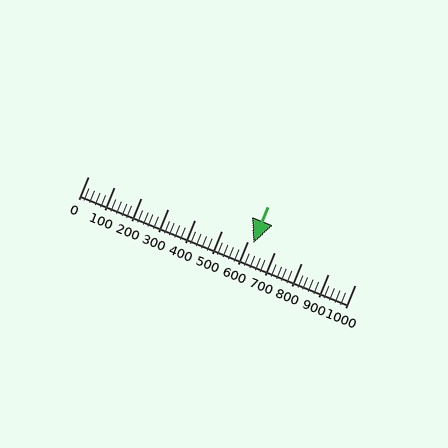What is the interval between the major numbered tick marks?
The major tick marks are spaced 100 units apart.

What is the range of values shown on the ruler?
The ruler shows values from 0 to 1000.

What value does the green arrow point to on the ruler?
The green arrow points to approximately 620.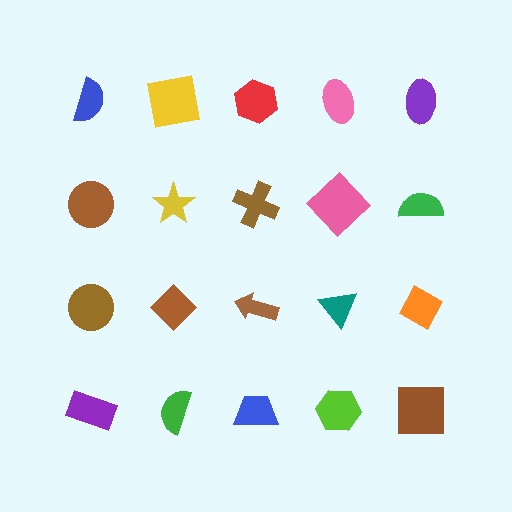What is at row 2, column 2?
A yellow star.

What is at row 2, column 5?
A green semicircle.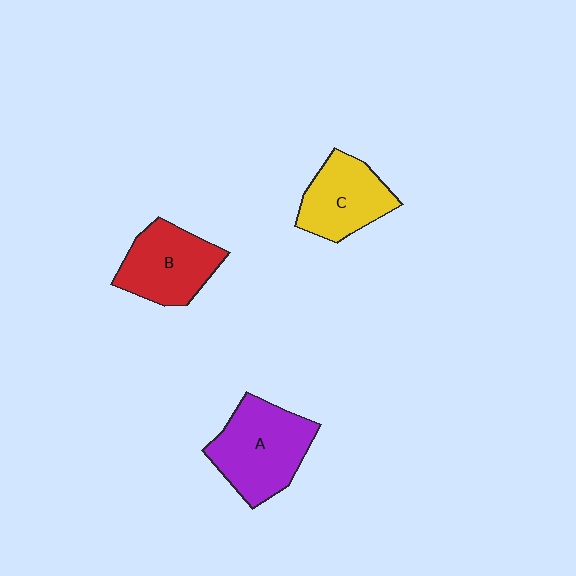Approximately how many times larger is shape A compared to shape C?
Approximately 1.3 times.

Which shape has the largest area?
Shape A (purple).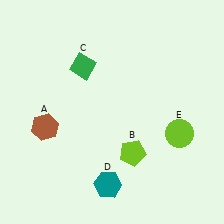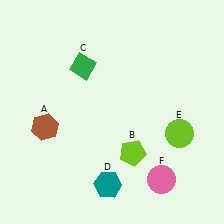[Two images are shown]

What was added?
A pink circle (F) was added in Image 2.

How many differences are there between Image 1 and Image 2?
There is 1 difference between the two images.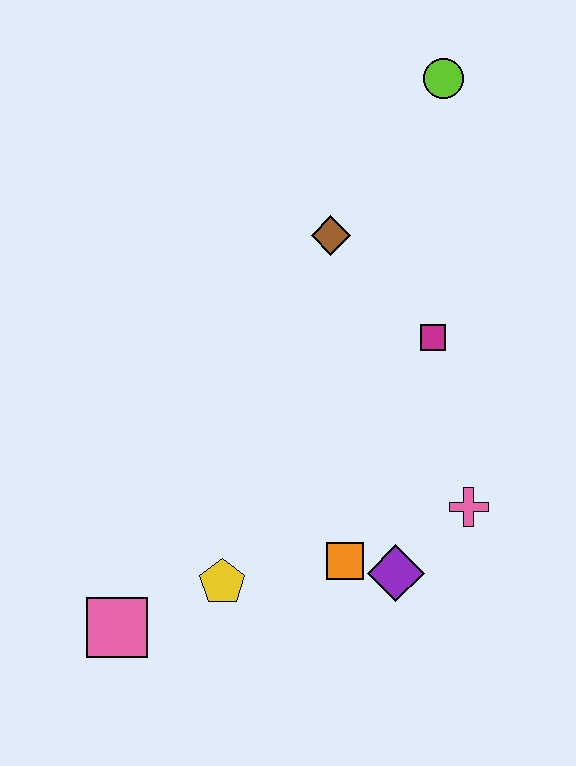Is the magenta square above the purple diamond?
Yes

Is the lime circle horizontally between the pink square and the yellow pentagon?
No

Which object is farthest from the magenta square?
The pink square is farthest from the magenta square.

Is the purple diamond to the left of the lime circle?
Yes